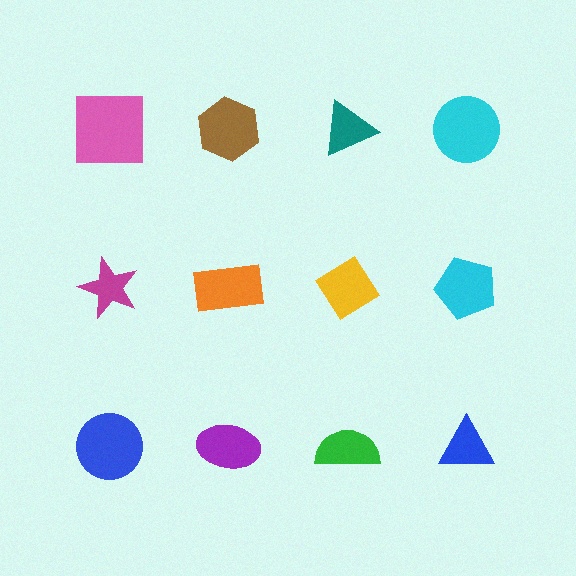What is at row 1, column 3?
A teal triangle.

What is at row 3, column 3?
A green semicircle.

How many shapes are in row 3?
4 shapes.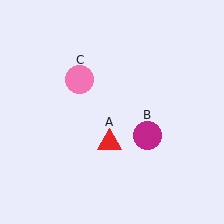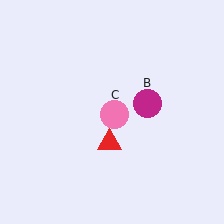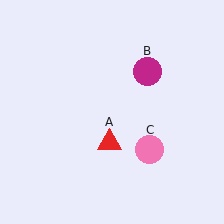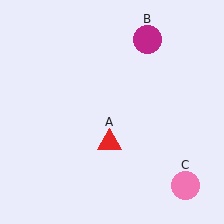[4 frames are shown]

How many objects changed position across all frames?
2 objects changed position: magenta circle (object B), pink circle (object C).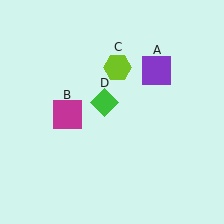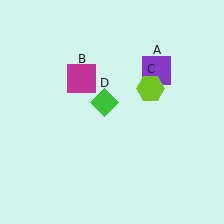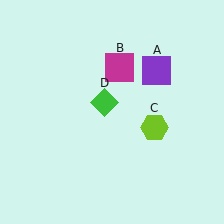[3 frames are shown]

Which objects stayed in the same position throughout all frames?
Purple square (object A) and green diamond (object D) remained stationary.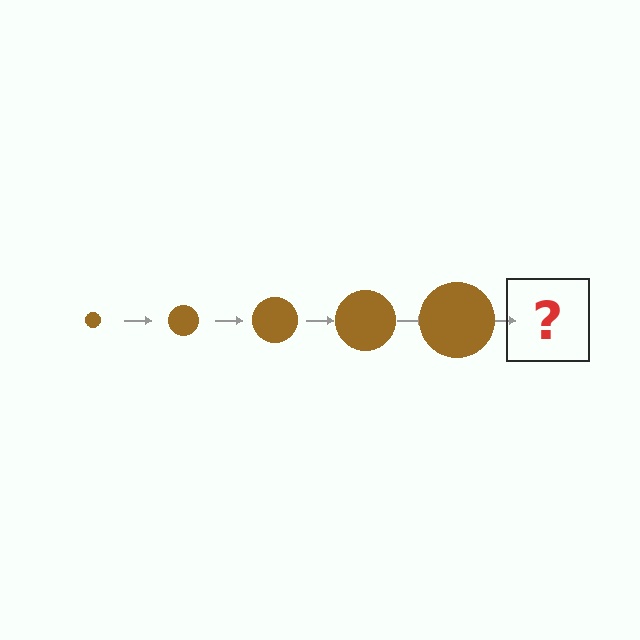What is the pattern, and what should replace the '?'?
The pattern is that the circle gets progressively larger each step. The '?' should be a brown circle, larger than the previous one.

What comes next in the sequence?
The next element should be a brown circle, larger than the previous one.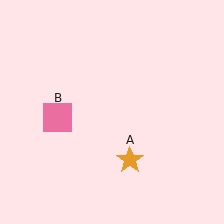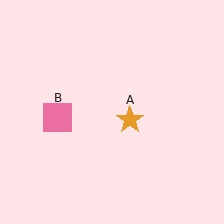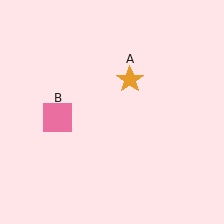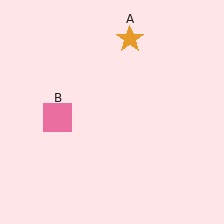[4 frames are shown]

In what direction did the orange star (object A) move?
The orange star (object A) moved up.